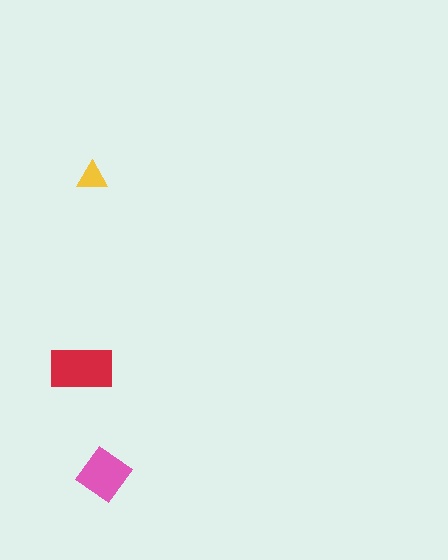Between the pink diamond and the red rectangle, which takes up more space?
The red rectangle.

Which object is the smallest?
The yellow triangle.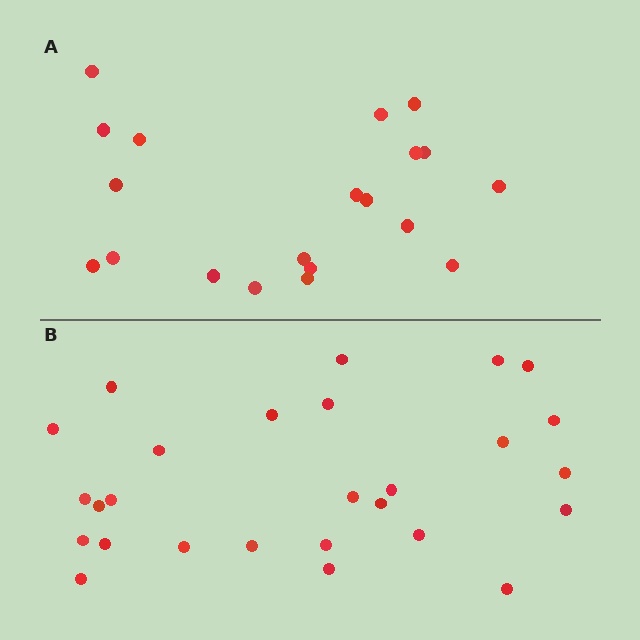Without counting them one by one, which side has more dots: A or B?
Region B (the bottom region) has more dots.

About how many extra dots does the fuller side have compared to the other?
Region B has roughly 8 or so more dots than region A.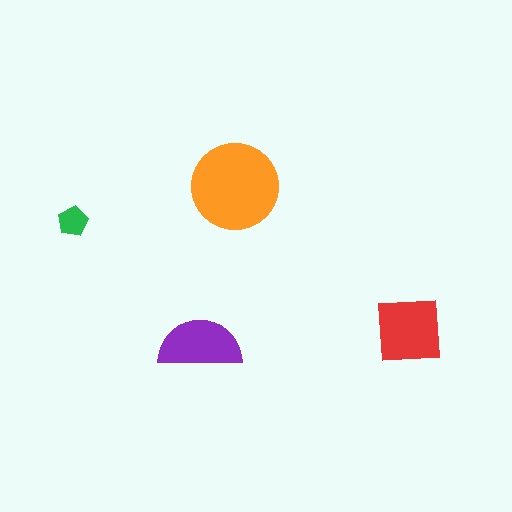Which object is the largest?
The orange circle.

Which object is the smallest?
The green pentagon.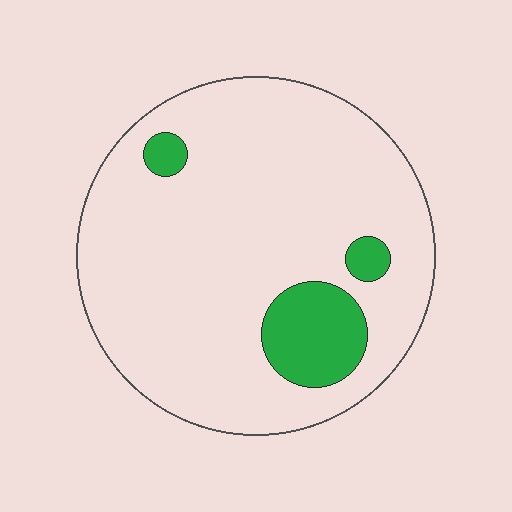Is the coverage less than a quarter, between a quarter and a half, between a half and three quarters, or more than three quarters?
Less than a quarter.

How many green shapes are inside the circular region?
3.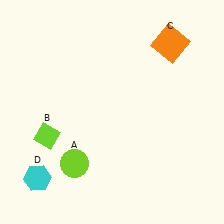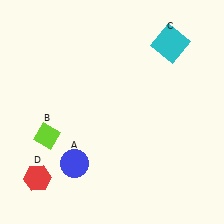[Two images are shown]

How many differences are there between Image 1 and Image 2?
There are 3 differences between the two images.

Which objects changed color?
A changed from lime to blue. C changed from orange to cyan. D changed from cyan to red.